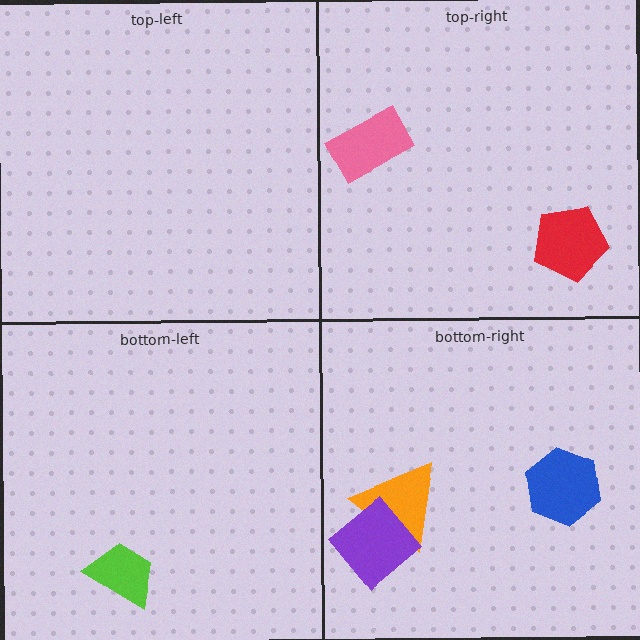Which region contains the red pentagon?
The top-right region.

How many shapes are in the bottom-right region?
3.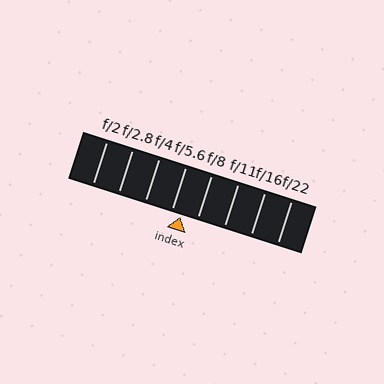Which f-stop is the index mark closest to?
The index mark is closest to f/5.6.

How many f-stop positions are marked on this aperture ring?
There are 8 f-stop positions marked.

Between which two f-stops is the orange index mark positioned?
The index mark is between f/5.6 and f/8.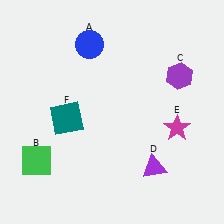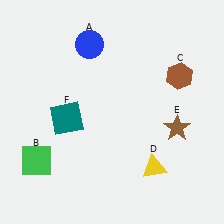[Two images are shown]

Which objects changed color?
C changed from purple to brown. D changed from purple to yellow. E changed from magenta to brown.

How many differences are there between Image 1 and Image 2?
There are 3 differences between the two images.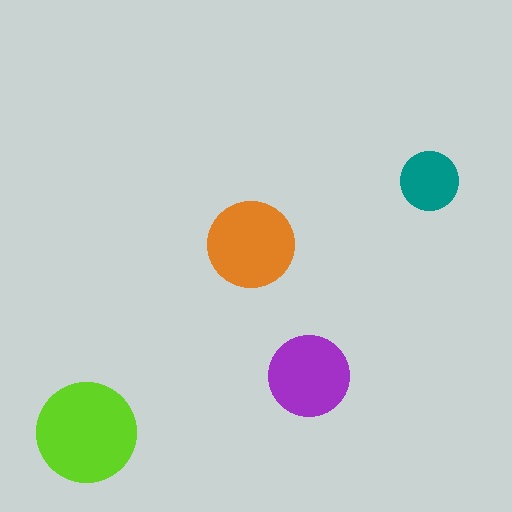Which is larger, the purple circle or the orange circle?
The orange one.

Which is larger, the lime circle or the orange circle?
The lime one.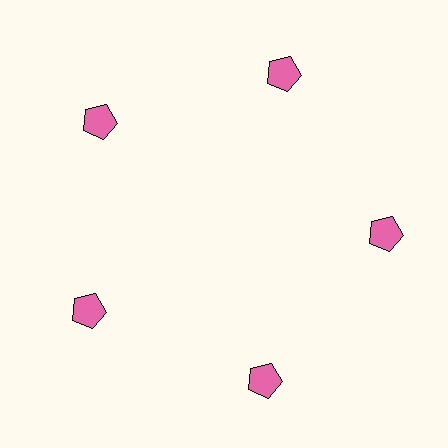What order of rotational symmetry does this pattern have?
This pattern has 5-fold rotational symmetry.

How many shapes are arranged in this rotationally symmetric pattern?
There are 5 shapes, arranged in 5 groups of 1.